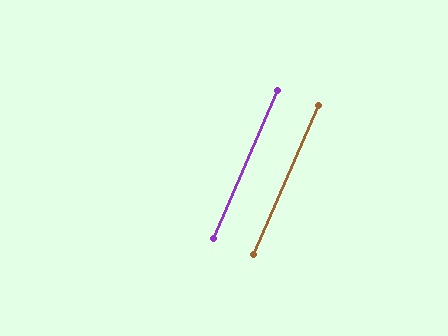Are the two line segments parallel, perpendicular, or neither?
Parallel — their directions differ by only 0.6°.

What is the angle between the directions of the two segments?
Approximately 1 degree.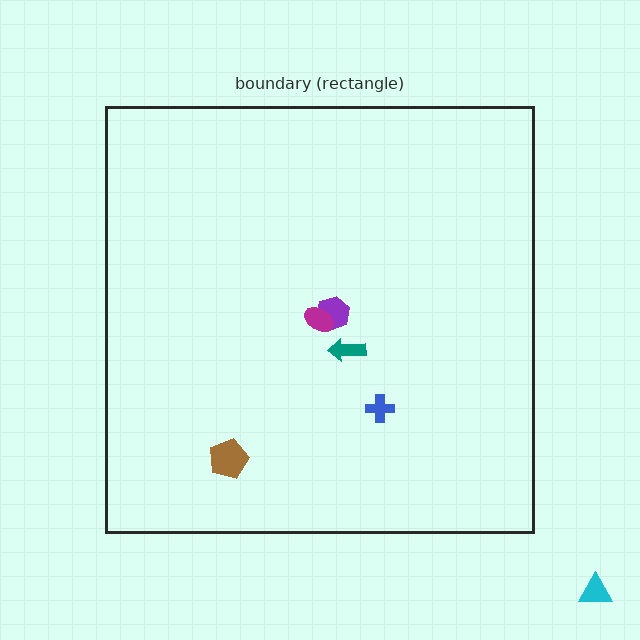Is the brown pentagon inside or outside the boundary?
Inside.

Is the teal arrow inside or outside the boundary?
Inside.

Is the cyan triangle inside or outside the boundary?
Outside.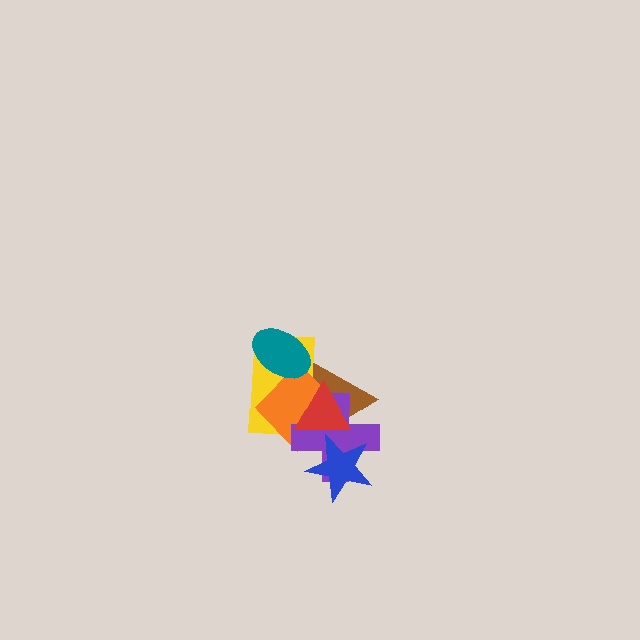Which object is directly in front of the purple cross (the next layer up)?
The red triangle is directly in front of the purple cross.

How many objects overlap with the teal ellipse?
3 objects overlap with the teal ellipse.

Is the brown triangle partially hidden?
Yes, it is partially covered by another shape.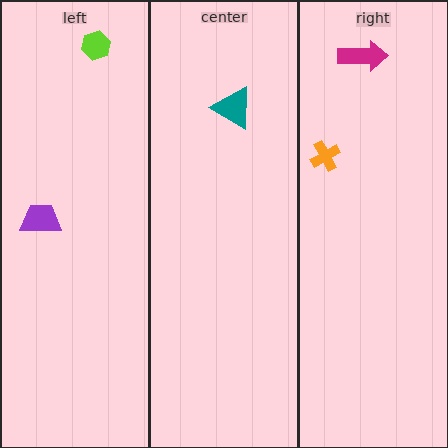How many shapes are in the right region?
2.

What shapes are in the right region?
The magenta arrow, the orange cross.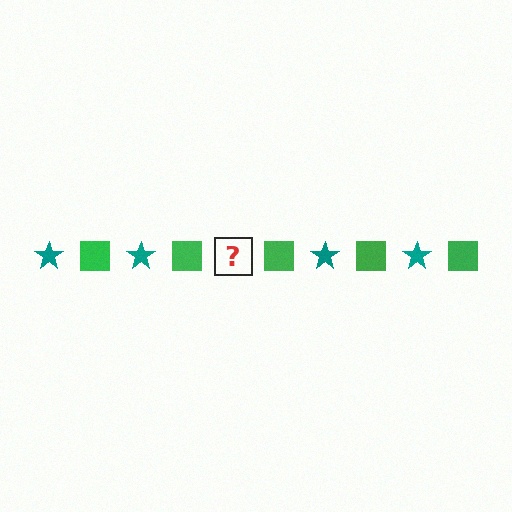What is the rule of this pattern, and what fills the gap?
The rule is that the pattern alternates between teal star and green square. The gap should be filled with a teal star.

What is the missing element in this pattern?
The missing element is a teal star.